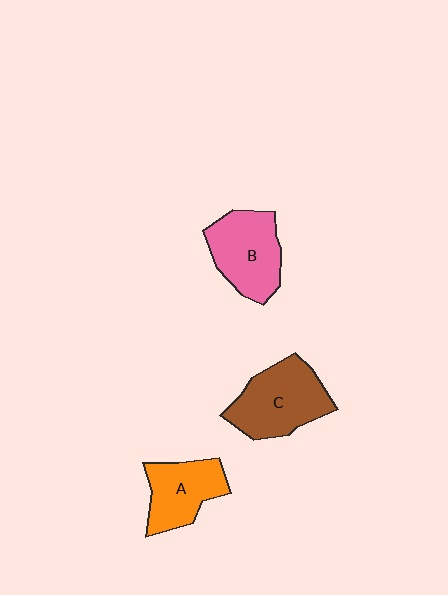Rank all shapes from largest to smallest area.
From largest to smallest: C (brown), B (pink), A (orange).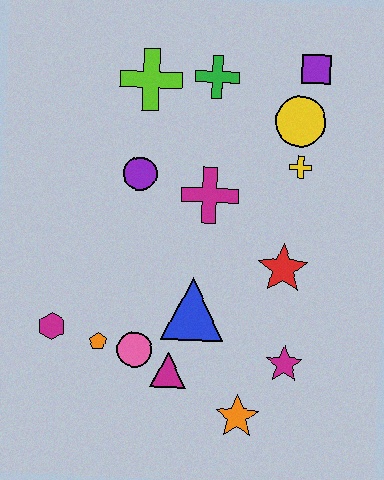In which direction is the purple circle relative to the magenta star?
The purple circle is above the magenta star.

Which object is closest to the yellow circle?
The yellow cross is closest to the yellow circle.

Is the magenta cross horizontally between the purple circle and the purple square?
Yes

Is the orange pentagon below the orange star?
No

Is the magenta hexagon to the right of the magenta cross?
No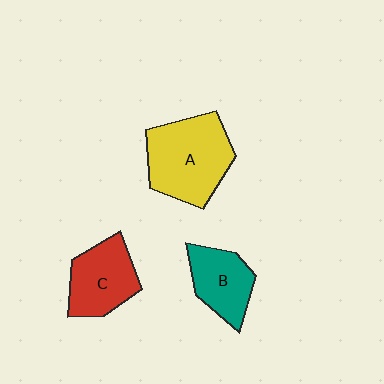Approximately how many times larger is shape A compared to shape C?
Approximately 1.4 times.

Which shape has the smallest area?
Shape B (teal).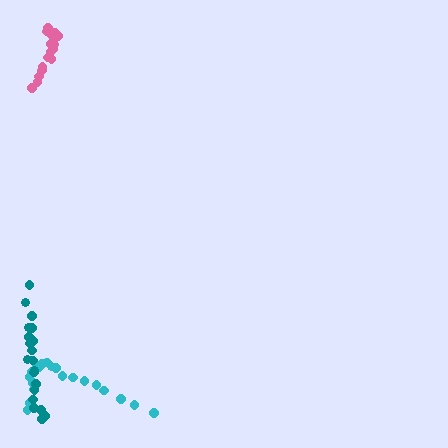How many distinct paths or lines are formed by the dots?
There are 3 distinct paths.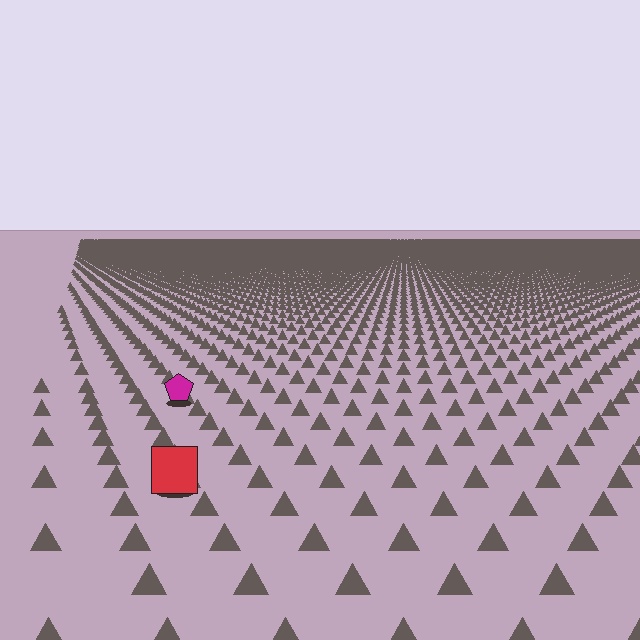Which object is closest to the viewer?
The red square is closest. The texture marks near it are larger and more spread out.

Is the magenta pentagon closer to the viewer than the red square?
No. The red square is closer — you can tell from the texture gradient: the ground texture is coarser near it.